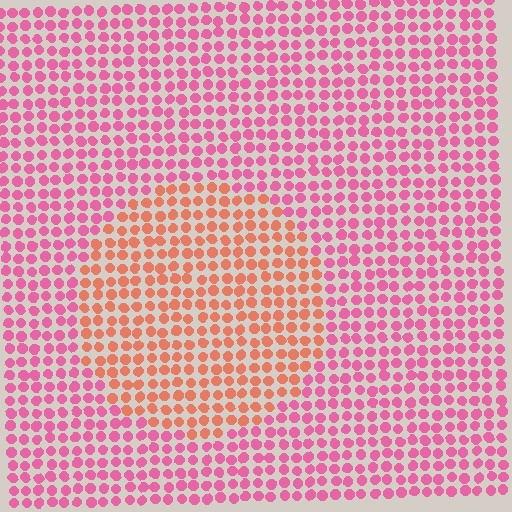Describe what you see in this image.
The image is filled with small pink elements in a uniform arrangement. A circle-shaped region is visible where the elements are tinted to a slightly different hue, forming a subtle color boundary.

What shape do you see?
I see a circle.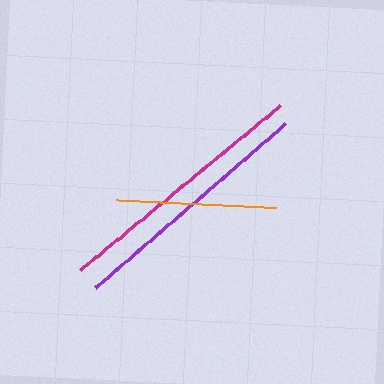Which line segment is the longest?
The magenta line is the longest at approximately 259 pixels.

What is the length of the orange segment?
The orange segment is approximately 160 pixels long.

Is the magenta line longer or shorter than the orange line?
The magenta line is longer than the orange line.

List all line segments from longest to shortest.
From longest to shortest: magenta, purple, orange.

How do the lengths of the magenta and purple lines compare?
The magenta and purple lines are approximately the same length.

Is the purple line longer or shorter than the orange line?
The purple line is longer than the orange line.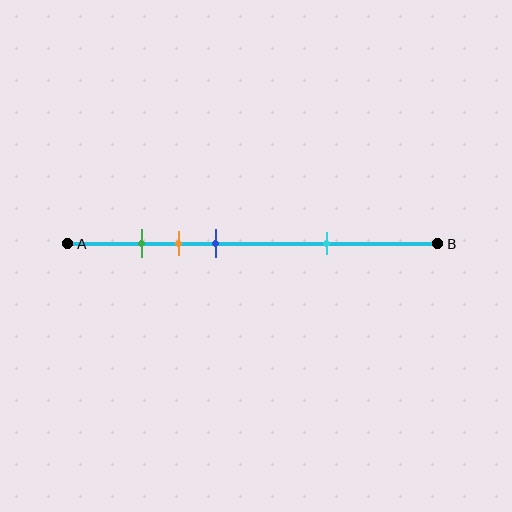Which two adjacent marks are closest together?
The green and orange marks are the closest adjacent pair.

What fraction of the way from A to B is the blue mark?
The blue mark is approximately 40% (0.4) of the way from A to B.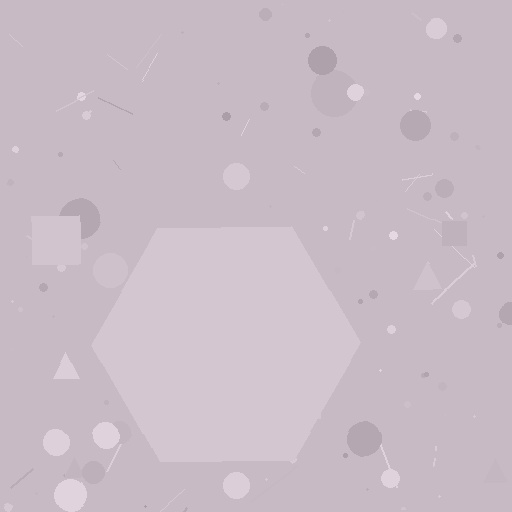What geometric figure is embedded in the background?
A hexagon is embedded in the background.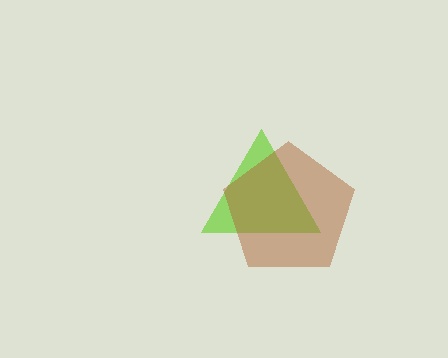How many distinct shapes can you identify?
There are 2 distinct shapes: a lime triangle, a brown pentagon.